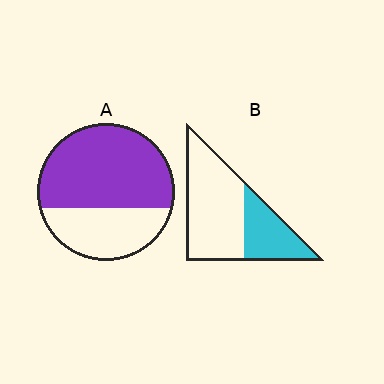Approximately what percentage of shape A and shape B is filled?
A is approximately 65% and B is approximately 35%.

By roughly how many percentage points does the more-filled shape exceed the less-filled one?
By roughly 30 percentage points (A over B).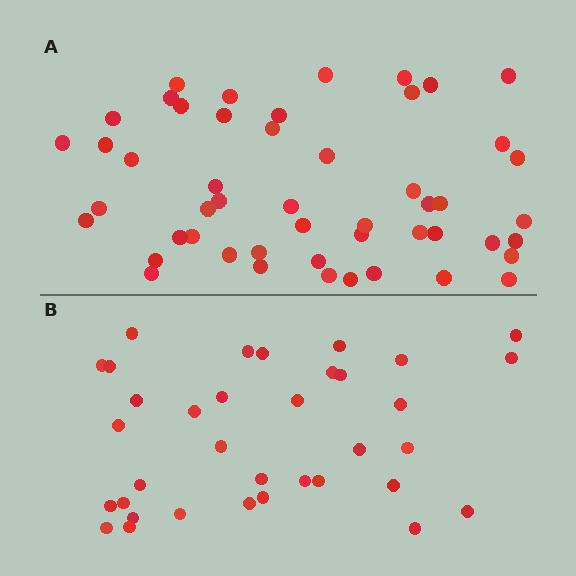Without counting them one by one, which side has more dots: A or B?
Region A (the top region) has more dots.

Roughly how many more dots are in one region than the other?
Region A has approximately 15 more dots than region B.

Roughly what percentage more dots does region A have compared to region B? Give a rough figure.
About 45% more.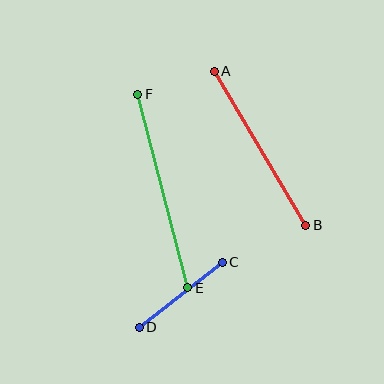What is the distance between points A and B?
The distance is approximately 179 pixels.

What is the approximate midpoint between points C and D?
The midpoint is at approximately (181, 295) pixels.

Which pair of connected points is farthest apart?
Points E and F are farthest apart.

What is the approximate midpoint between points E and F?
The midpoint is at approximately (163, 191) pixels.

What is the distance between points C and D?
The distance is approximately 105 pixels.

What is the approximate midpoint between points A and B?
The midpoint is at approximately (260, 148) pixels.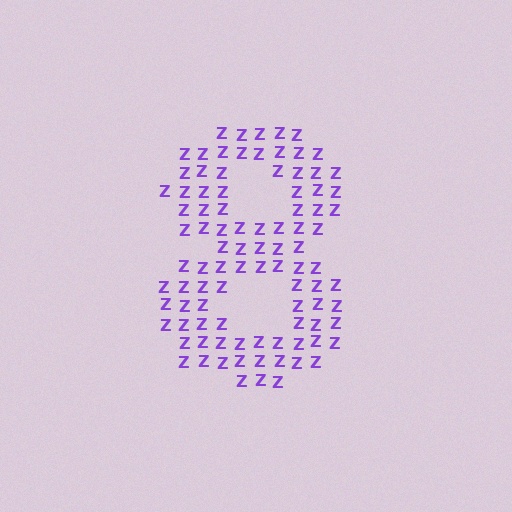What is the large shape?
The large shape is the digit 8.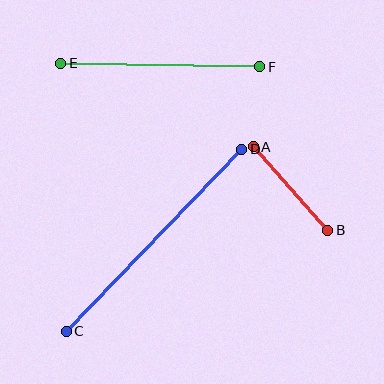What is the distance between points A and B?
The distance is approximately 112 pixels.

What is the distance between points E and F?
The distance is approximately 199 pixels.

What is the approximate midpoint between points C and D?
The midpoint is at approximately (154, 240) pixels.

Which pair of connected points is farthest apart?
Points C and D are farthest apart.